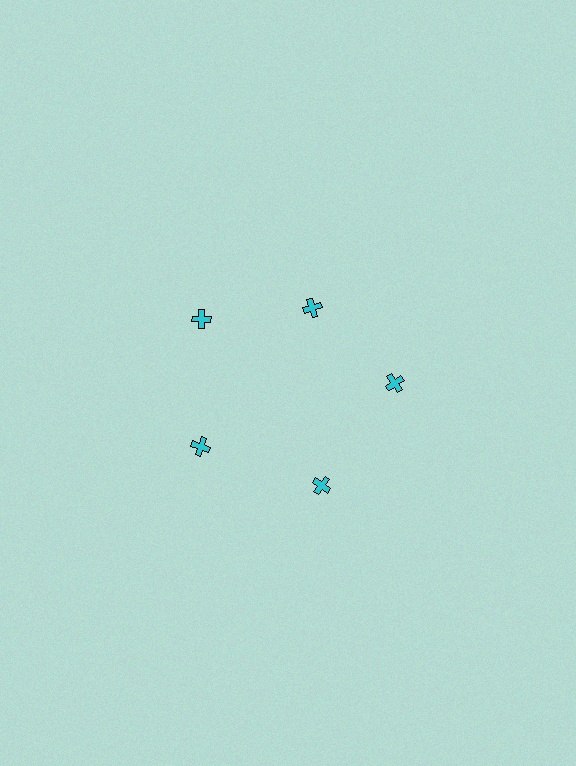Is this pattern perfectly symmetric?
No. The 5 cyan crosses are arranged in a ring, but one element near the 1 o'clock position is pulled inward toward the center, breaking the 5-fold rotational symmetry.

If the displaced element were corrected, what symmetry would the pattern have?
It would have 5-fold rotational symmetry — the pattern would map onto itself every 72 degrees.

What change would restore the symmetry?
The symmetry would be restored by moving it outward, back onto the ring so that all 5 crosses sit at equal angles and equal distance from the center.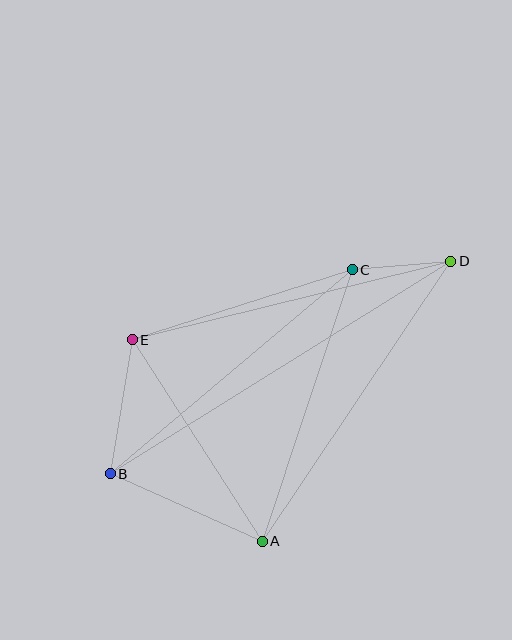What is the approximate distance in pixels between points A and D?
The distance between A and D is approximately 338 pixels.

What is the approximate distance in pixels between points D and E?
The distance between D and E is approximately 328 pixels.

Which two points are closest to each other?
Points C and D are closest to each other.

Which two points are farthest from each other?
Points B and D are farthest from each other.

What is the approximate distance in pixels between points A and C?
The distance between A and C is approximately 286 pixels.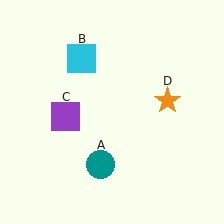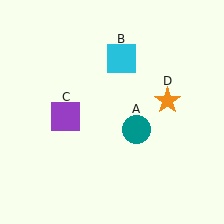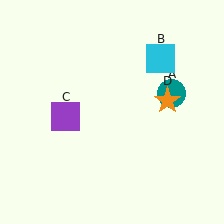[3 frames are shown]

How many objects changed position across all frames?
2 objects changed position: teal circle (object A), cyan square (object B).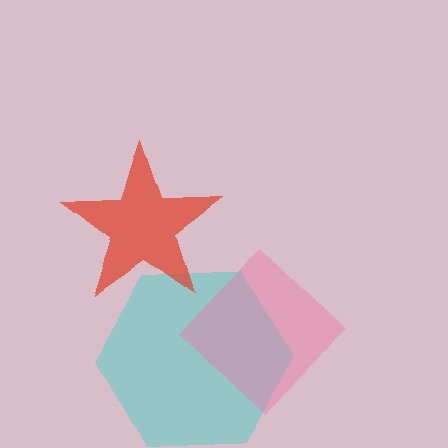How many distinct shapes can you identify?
There are 3 distinct shapes: a cyan hexagon, a pink diamond, a red star.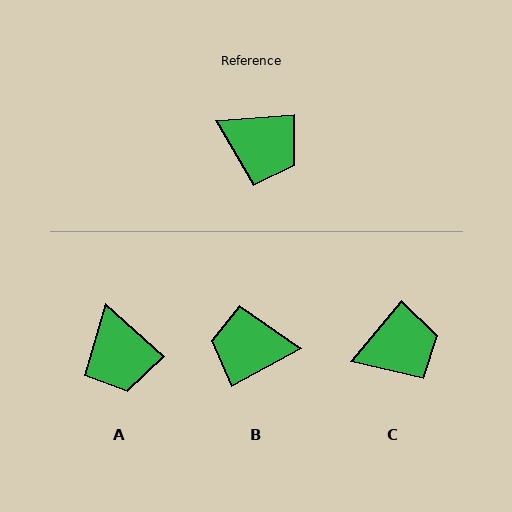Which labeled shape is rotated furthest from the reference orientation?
B, about 156 degrees away.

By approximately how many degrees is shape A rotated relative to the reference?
Approximately 47 degrees clockwise.